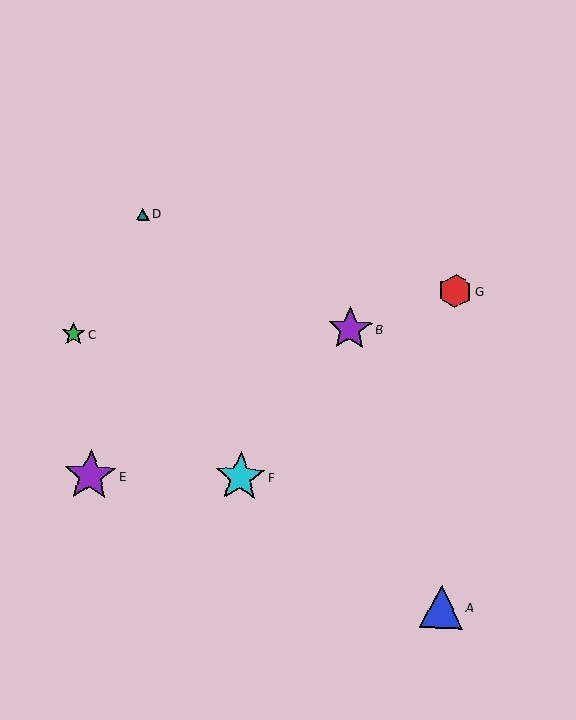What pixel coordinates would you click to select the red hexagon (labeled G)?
Click at (455, 291) to select the red hexagon G.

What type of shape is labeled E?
Shape E is a purple star.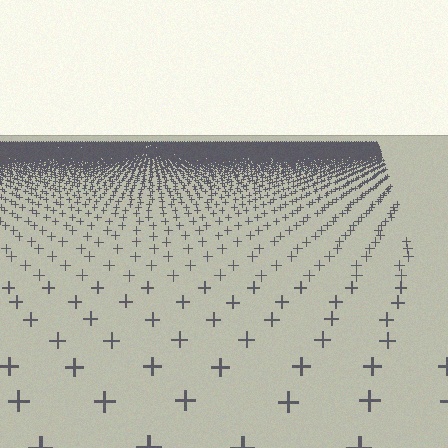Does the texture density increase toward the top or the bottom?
Density increases toward the top.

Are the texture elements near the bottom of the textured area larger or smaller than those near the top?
Larger. Near the bottom, elements are closer to the viewer and appear at a bigger on-screen size.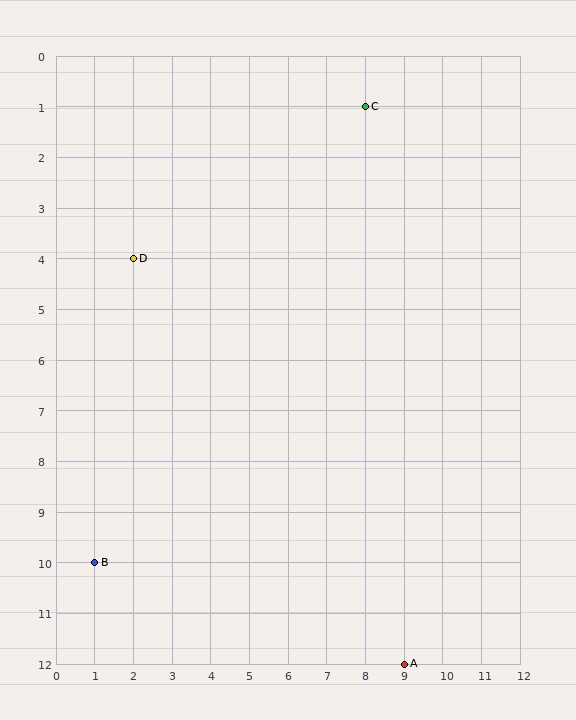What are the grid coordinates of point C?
Point C is at grid coordinates (8, 1).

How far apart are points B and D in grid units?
Points B and D are 1 column and 6 rows apart (about 6.1 grid units diagonally).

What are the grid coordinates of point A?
Point A is at grid coordinates (9, 12).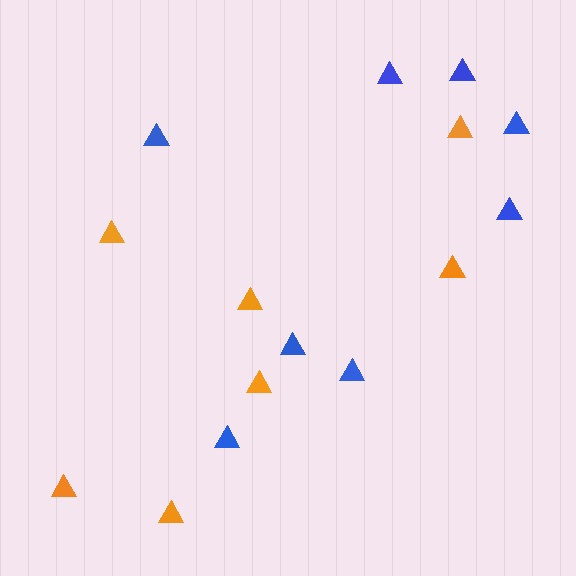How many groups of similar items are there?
There are 2 groups: one group of blue triangles (8) and one group of orange triangles (7).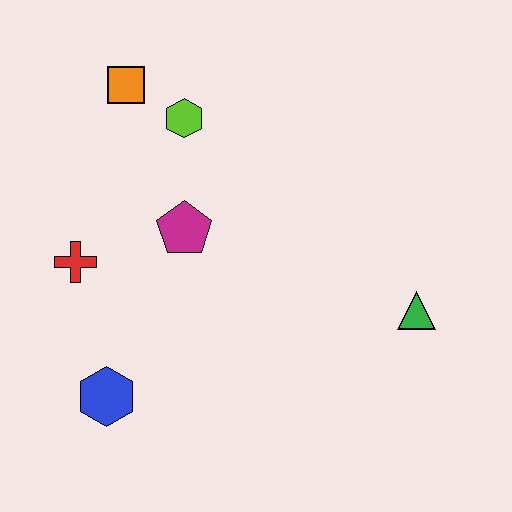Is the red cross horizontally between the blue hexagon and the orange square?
No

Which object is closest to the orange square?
The lime hexagon is closest to the orange square.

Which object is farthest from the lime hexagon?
The green triangle is farthest from the lime hexagon.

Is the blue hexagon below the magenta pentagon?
Yes